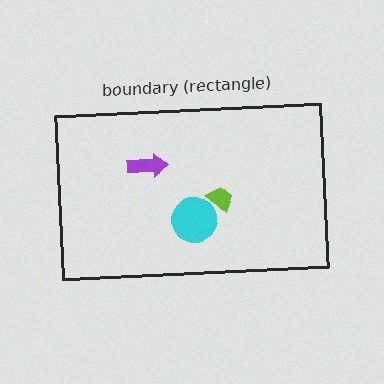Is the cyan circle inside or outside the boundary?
Inside.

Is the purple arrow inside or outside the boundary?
Inside.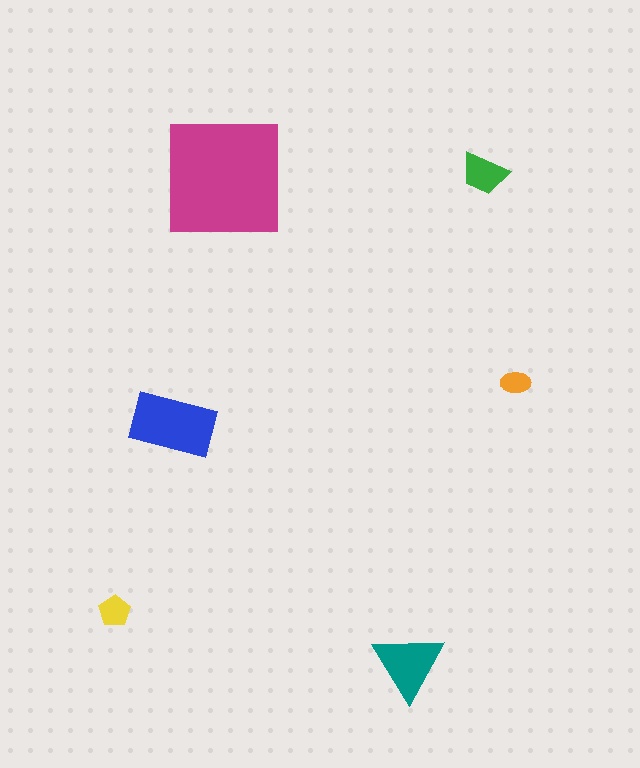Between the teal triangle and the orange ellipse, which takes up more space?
The teal triangle.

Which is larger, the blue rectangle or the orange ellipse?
The blue rectangle.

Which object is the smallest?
The orange ellipse.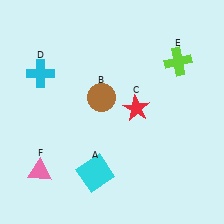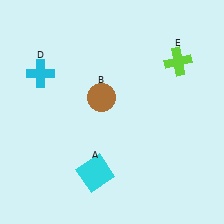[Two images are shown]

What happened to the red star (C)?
The red star (C) was removed in Image 2. It was in the top-right area of Image 1.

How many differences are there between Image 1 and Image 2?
There are 2 differences between the two images.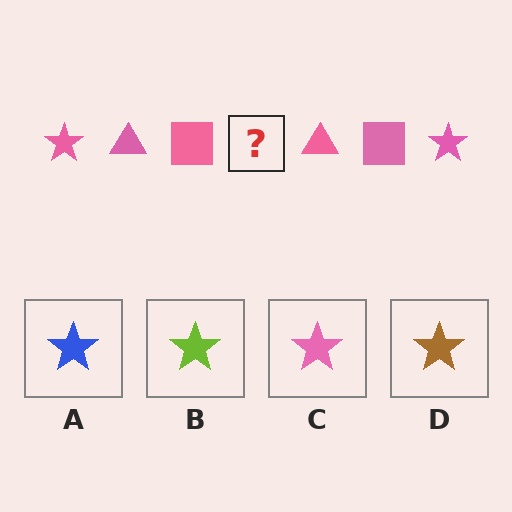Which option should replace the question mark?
Option C.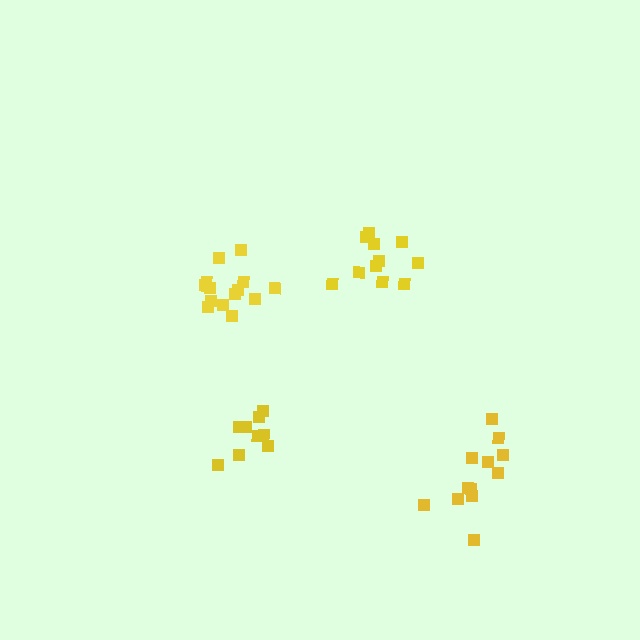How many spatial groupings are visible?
There are 4 spatial groupings.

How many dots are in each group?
Group 1: 14 dots, Group 2: 12 dots, Group 3: 11 dots, Group 4: 9 dots (46 total).